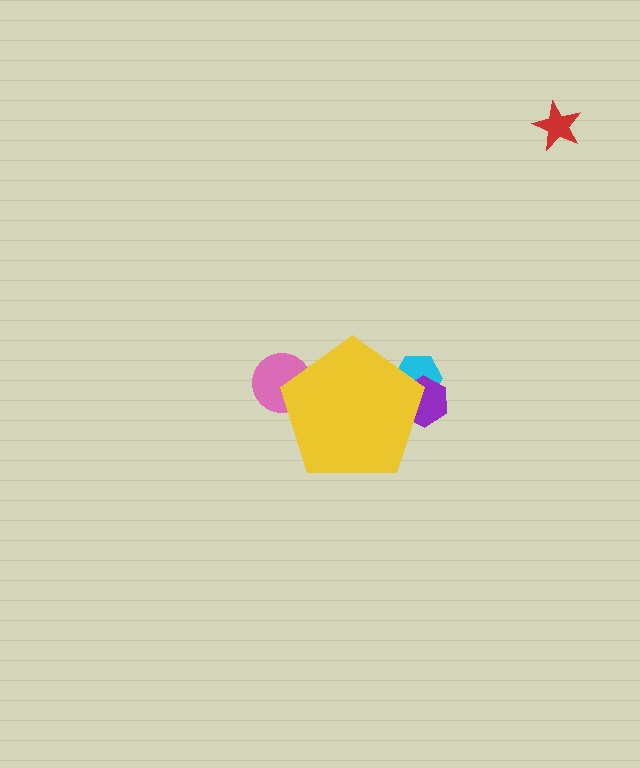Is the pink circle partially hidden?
Yes, the pink circle is partially hidden behind the yellow pentagon.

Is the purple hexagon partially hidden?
Yes, the purple hexagon is partially hidden behind the yellow pentagon.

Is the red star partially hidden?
No, the red star is fully visible.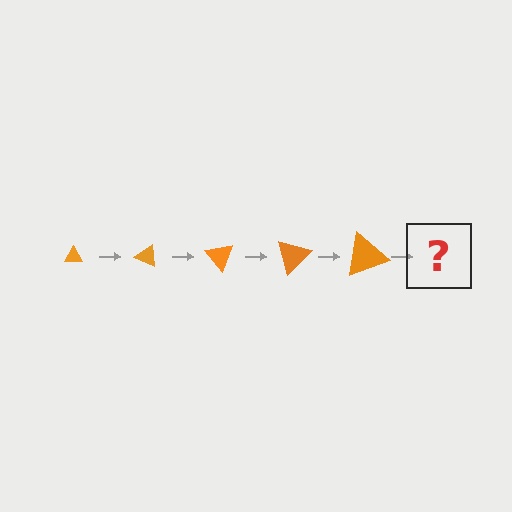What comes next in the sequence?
The next element should be a triangle, larger than the previous one and rotated 125 degrees from the start.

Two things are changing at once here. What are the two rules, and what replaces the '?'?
The two rules are that the triangle grows larger each step and it rotates 25 degrees each step. The '?' should be a triangle, larger than the previous one and rotated 125 degrees from the start.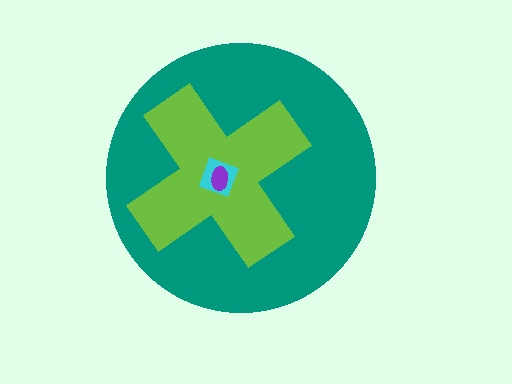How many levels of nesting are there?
4.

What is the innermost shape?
The purple ellipse.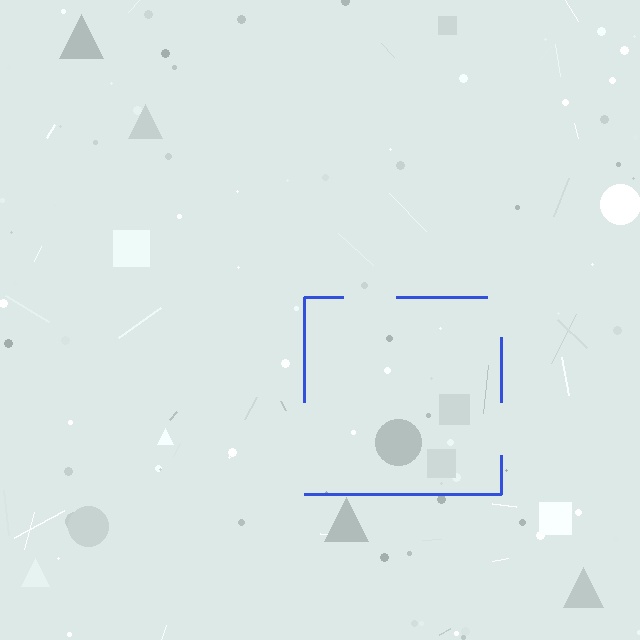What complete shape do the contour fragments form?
The contour fragments form a square.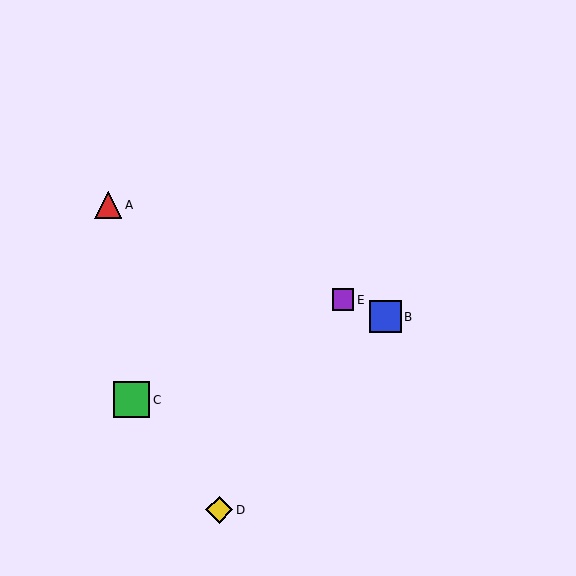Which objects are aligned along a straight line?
Objects A, B, E are aligned along a straight line.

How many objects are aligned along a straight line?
3 objects (A, B, E) are aligned along a straight line.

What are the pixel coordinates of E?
Object E is at (343, 300).